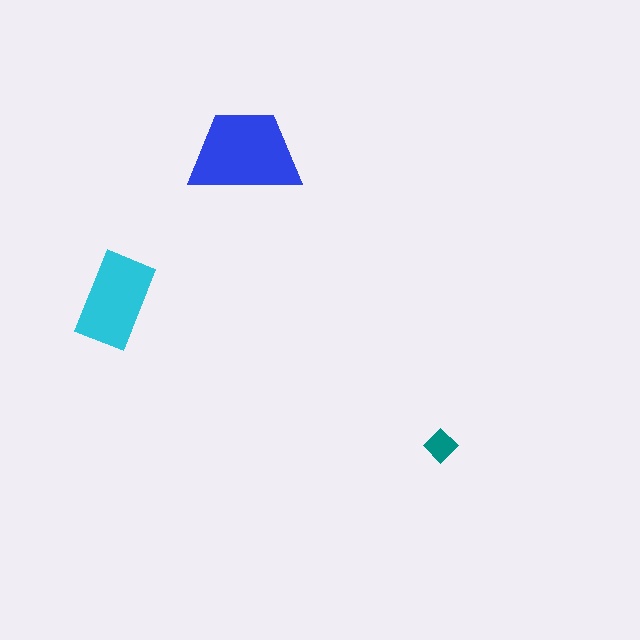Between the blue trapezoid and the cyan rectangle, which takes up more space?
The blue trapezoid.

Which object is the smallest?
The teal diamond.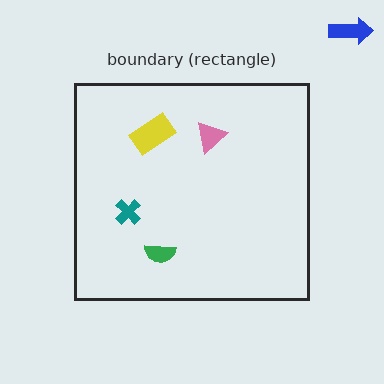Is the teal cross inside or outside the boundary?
Inside.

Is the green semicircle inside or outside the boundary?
Inside.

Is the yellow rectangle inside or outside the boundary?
Inside.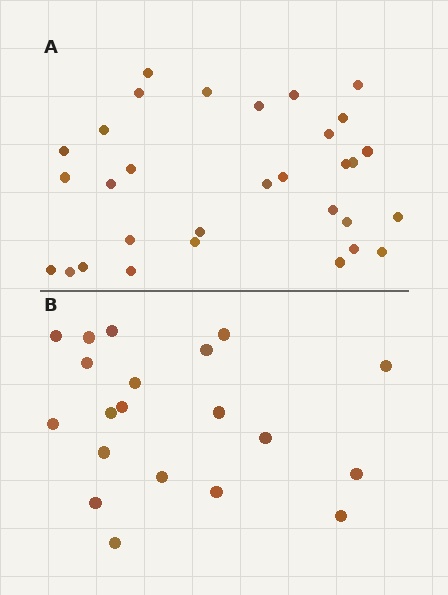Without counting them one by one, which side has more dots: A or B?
Region A (the top region) has more dots.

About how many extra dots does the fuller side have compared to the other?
Region A has roughly 12 or so more dots than region B.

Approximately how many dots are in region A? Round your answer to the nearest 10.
About 30 dots. (The exact count is 31, which rounds to 30.)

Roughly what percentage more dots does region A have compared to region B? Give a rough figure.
About 55% more.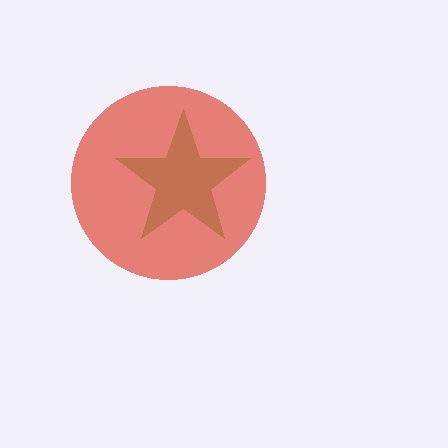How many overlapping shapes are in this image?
There are 2 overlapping shapes in the image.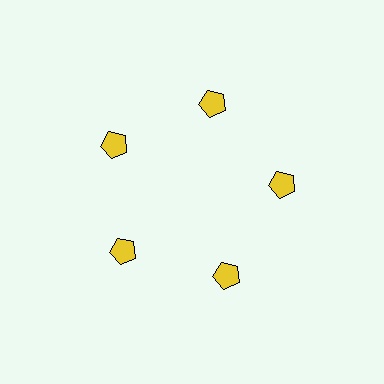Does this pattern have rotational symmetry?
Yes, this pattern has 5-fold rotational symmetry. It looks the same after rotating 72 degrees around the center.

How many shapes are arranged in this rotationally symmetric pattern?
There are 5 shapes, arranged in 5 groups of 1.